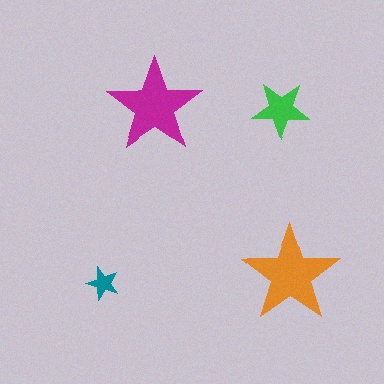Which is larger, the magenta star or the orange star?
The orange one.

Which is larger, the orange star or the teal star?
The orange one.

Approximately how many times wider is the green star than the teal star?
About 1.5 times wider.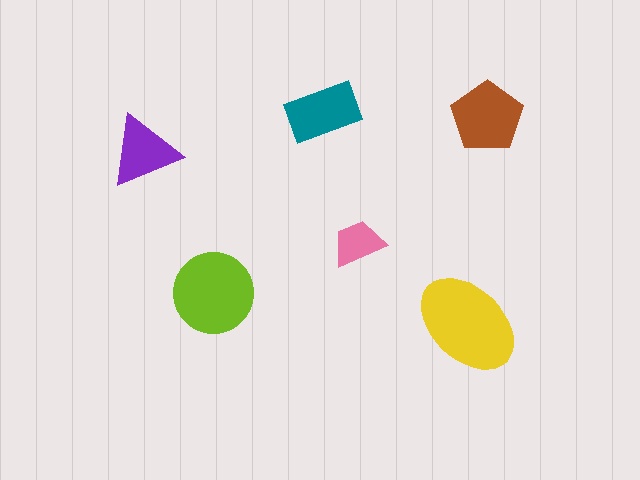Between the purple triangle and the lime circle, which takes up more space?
The lime circle.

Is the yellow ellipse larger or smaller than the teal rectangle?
Larger.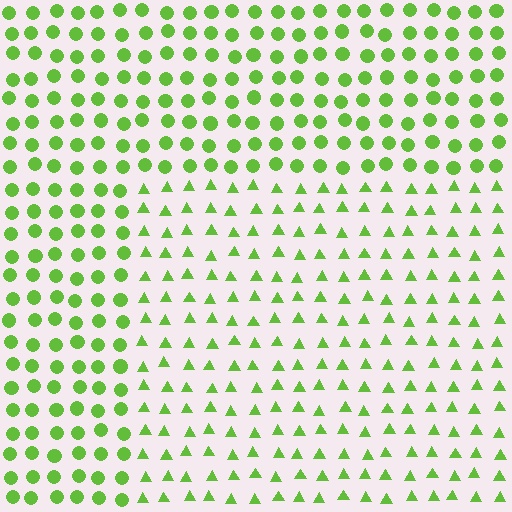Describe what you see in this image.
The image is filled with small lime elements arranged in a uniform grid. A rectangle-shaped region contains triangles, while the surrounding area contains circles. The boundary is defined purely by the change in element shape.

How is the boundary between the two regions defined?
The boundary is defined by a change in element shape: triangles inside vs. circles outside. All elements share the same color and spacing.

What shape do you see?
I see a rectangle.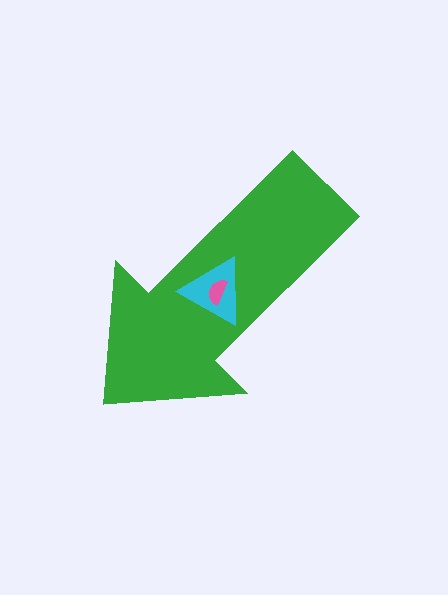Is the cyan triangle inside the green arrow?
Yes.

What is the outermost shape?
The green arrow.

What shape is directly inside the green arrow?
The cyan triangle.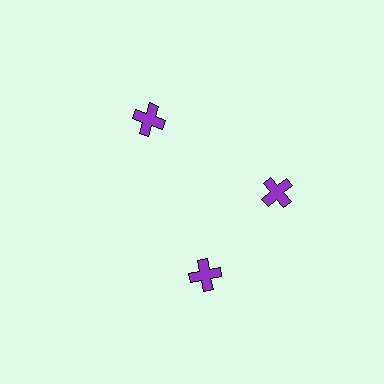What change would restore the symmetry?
The symmetry would be restored by rotating it back into even spacing with its neighbors so that all 3 crosses sit at equal angles and equal distance from the center.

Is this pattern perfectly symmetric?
No. The 3 purple crosses are arranged in a ring, but one element near the 7 o'clock position is rotated out of alignment along the ring, breaking the 3-fold rotational symmetry.